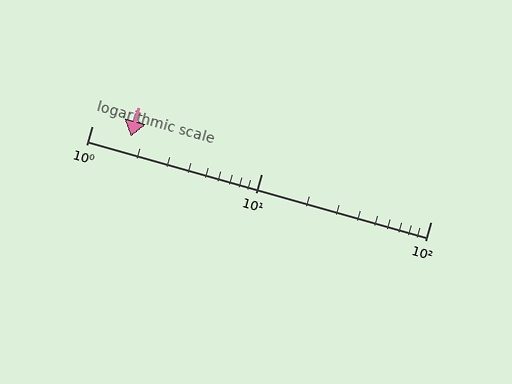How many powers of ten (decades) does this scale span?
The scale spans 2 decades, from 1 to 100.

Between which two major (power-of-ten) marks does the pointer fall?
The pointer is between 1 and 10.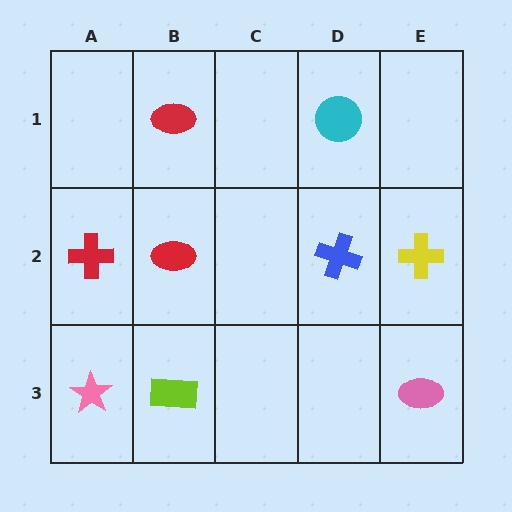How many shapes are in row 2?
4 shapes.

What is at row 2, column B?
A red ellipse.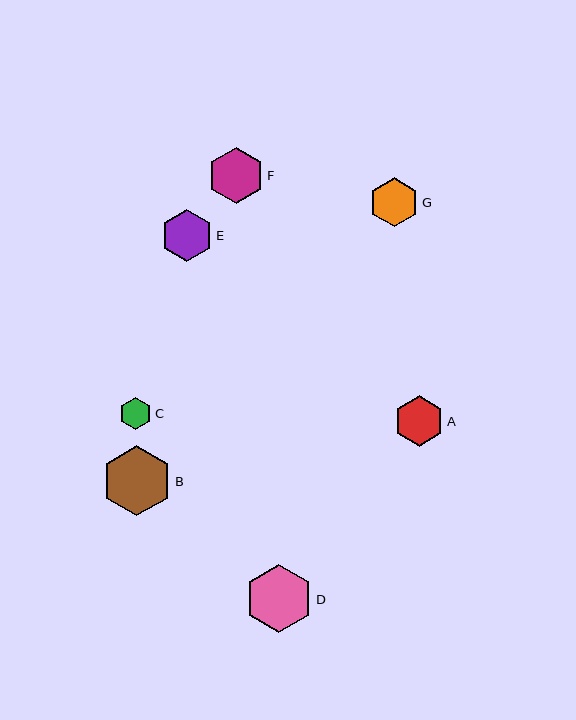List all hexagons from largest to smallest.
From largest to smallest: B, D, F, E, A, G, C.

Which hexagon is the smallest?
Hexagon C is the smallest with a size of approximately 32 pixels.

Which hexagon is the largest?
Hexagon B is the largest with a size of approximately 70 pixels.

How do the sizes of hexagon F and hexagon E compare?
Hexagon F and hexagon E are approximately the same size.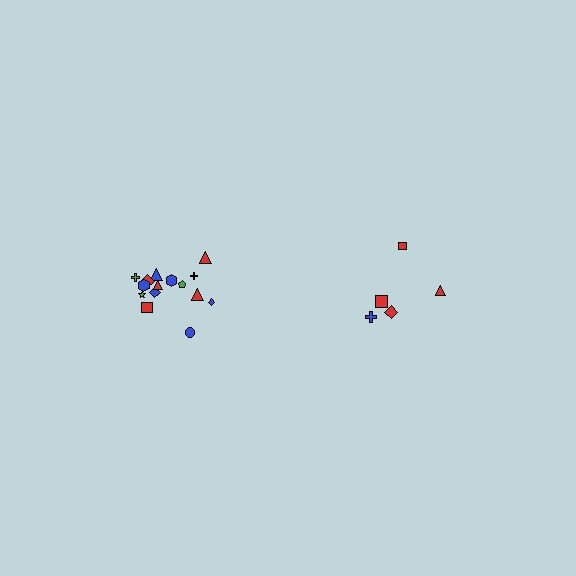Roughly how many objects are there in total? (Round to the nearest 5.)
Roughly 20 objects in total.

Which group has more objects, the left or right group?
The left group.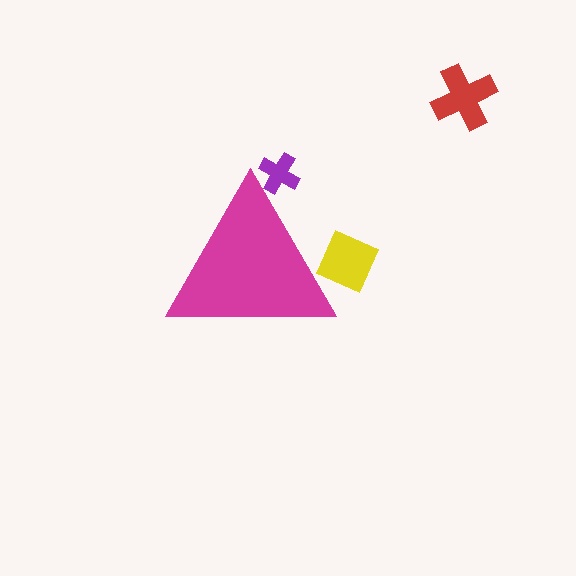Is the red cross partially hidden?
No, the red cross is fully visible.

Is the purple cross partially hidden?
Yes, the purple cross is partially hidden behind the magenta triangle.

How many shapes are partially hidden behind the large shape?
2 shapes are partially hidden.